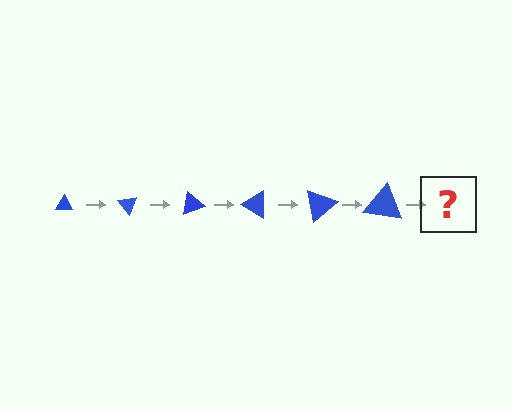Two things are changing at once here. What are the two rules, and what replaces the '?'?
The two rules are that the triangle grows larger each step and it rotates 50 degrees each step. The '?' should be a triangle, larger than the previous one and rotated 300 degrees from the start.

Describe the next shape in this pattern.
It should be a triangle, larger than the previous one and rotated 300 degrees from the start.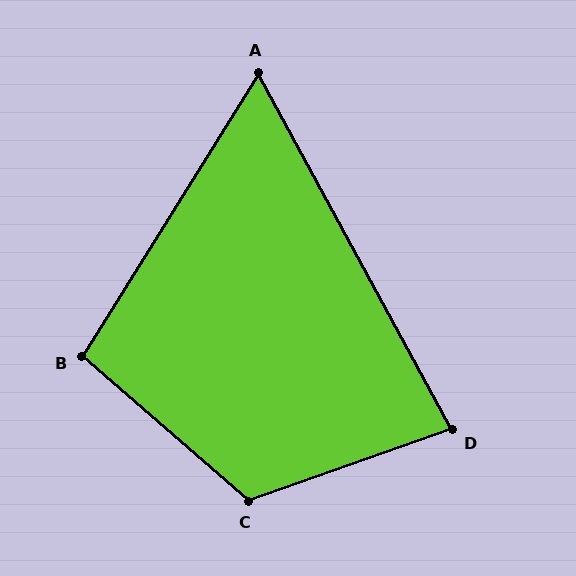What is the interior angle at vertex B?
Approximately 99 degrees (obtuse).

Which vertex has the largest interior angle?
C, at approximately 120 degrees.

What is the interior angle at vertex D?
Approximately 81 degrees (acute).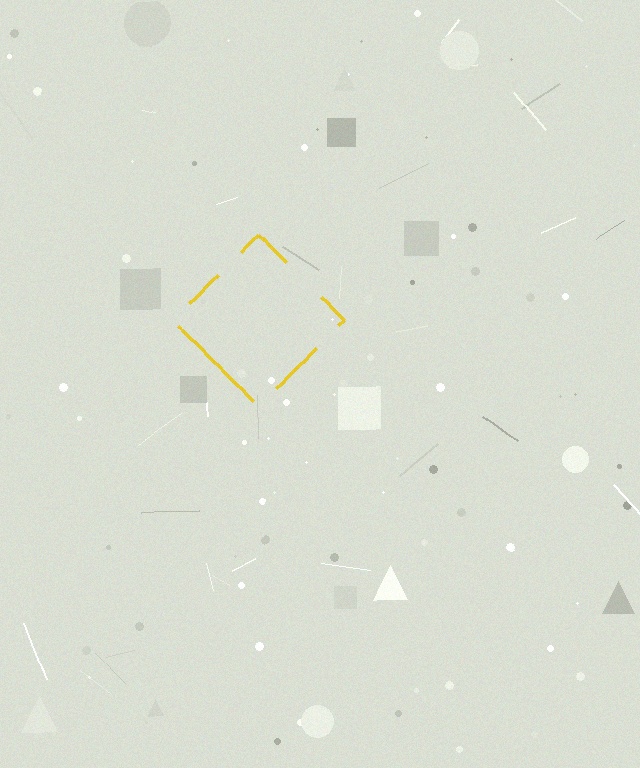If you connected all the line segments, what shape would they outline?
They would outline a diamond.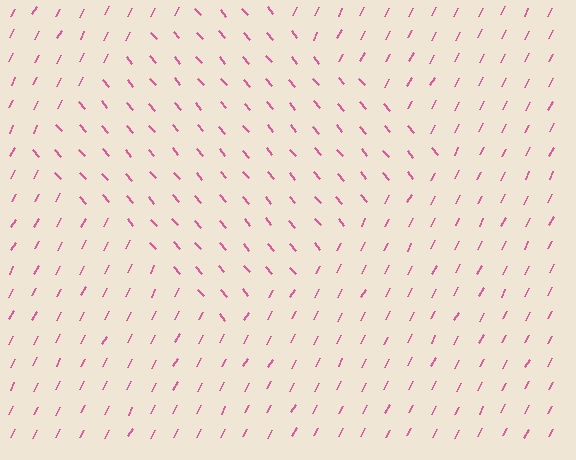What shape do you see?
I see a diamond.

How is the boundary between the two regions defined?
The boundary is defined purely by a change in line orientation (approximately 68 degrees difference). All lines are the same color and thickness.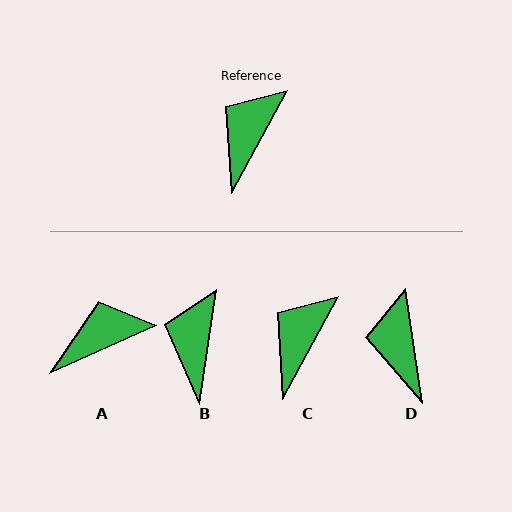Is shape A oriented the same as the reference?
No, it is off by about 37 degrees.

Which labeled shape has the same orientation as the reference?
C.